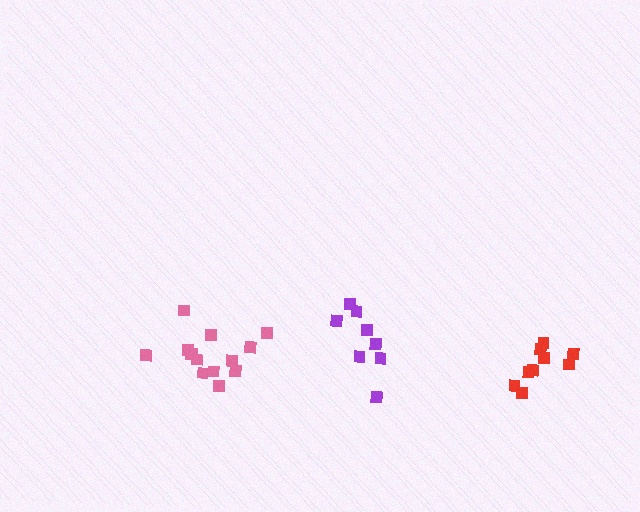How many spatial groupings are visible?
There are 3 spatial groupings.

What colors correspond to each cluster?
The clusters are colored: purple, red, pink.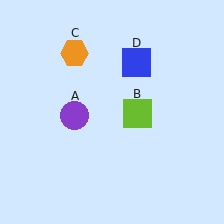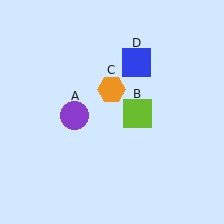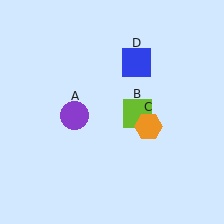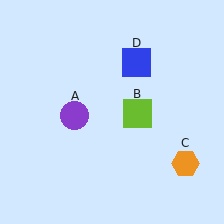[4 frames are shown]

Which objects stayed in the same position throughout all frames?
Purple circle (object A) and lime square (object B) and blue square (object D) remained stationary.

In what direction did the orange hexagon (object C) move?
The orange hexagon (object C) moved down and to the right.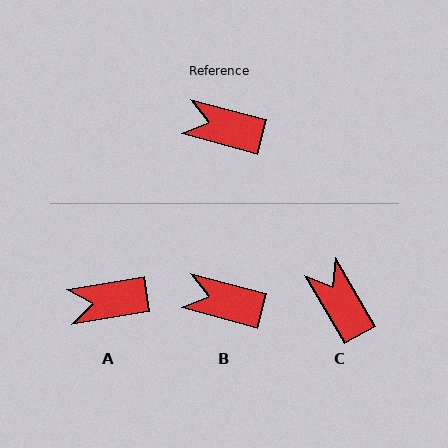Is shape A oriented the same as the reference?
No, it is off by about 24 degrees.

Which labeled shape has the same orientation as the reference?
B.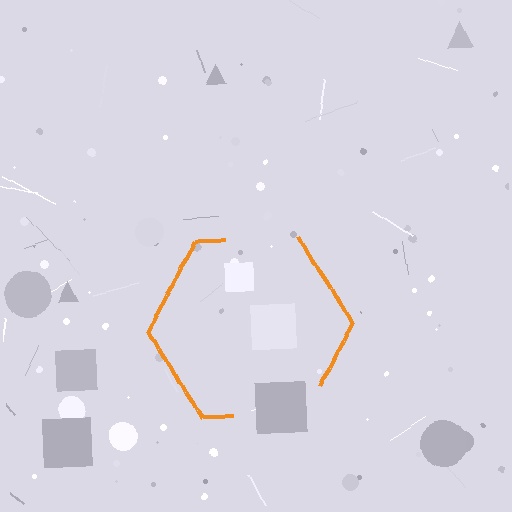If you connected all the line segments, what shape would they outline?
They would outline a hexagon.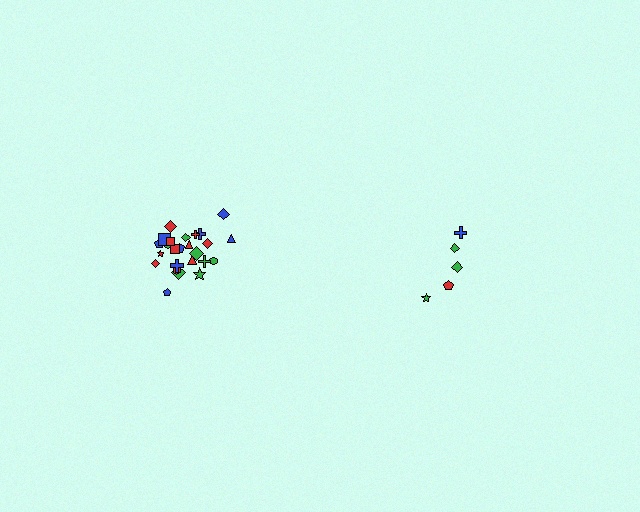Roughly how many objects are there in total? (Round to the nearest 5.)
Roughly 30 objects in total.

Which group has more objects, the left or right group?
The left group.